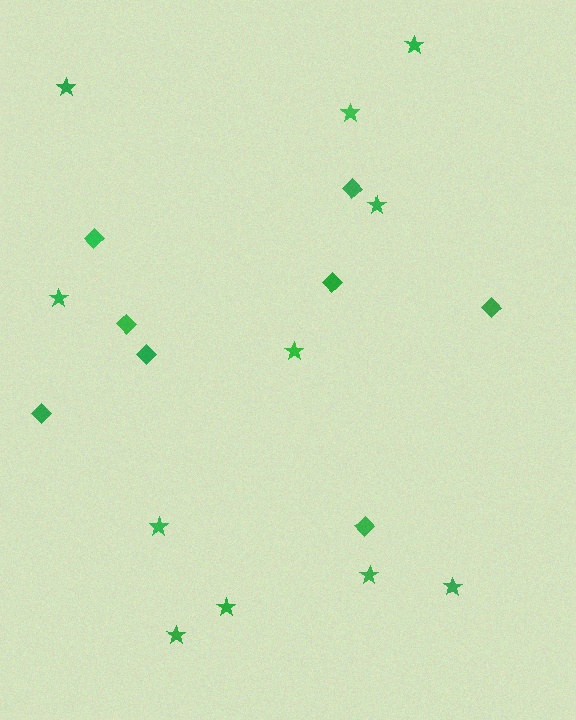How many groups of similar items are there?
There are 2 groups: one group of stars (11) and one group of diamonds (8).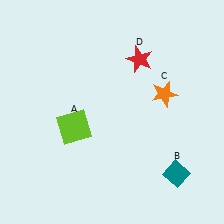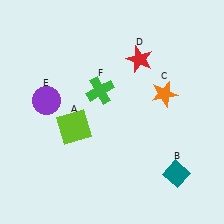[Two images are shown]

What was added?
A purple circle (E), a green cross (F) were added in Image 2.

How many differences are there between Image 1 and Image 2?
There are 2 differences between the two images.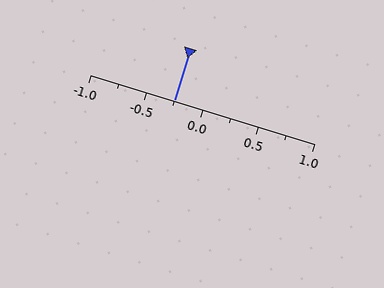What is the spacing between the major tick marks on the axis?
The major ticks are spaced 0.5 apart.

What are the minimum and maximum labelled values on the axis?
The axis runs from -1.0 to 1.0.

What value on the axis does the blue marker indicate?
The marker indicates approximately -0.25.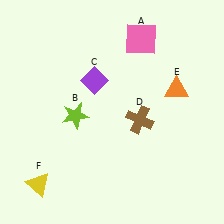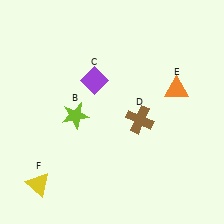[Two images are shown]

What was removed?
The pink square (A) was removed in Image 2.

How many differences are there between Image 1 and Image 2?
There is 1 difference between the two images.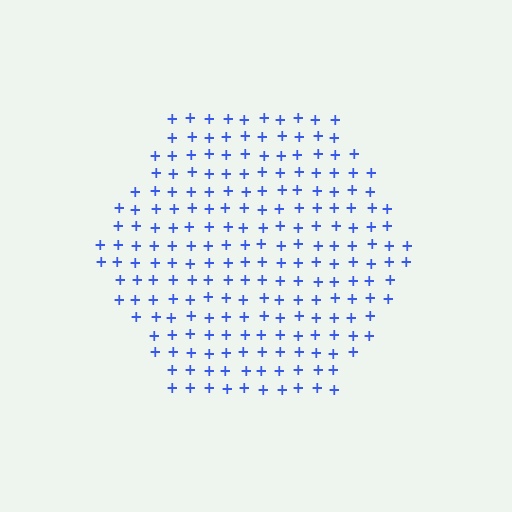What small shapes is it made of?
It is made of small plus signs.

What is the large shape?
The large shape is a hexagon.